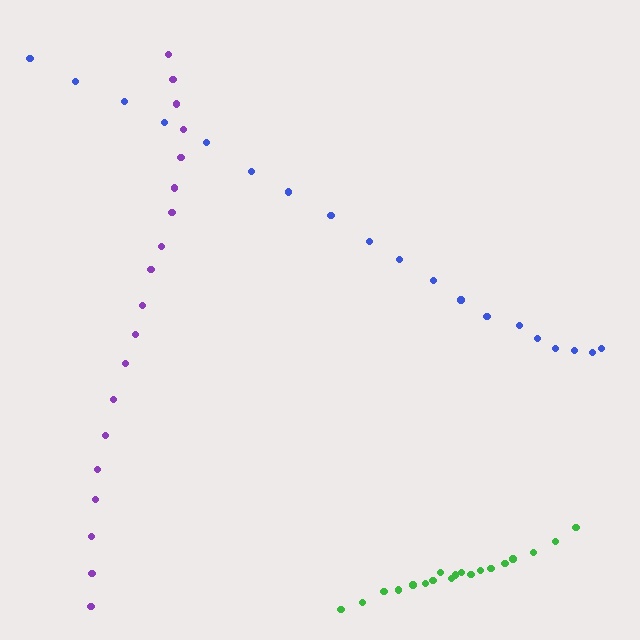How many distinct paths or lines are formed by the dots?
There are 3 distinct paths.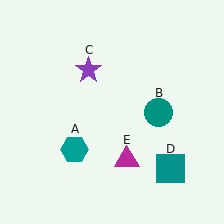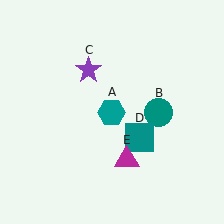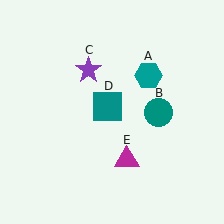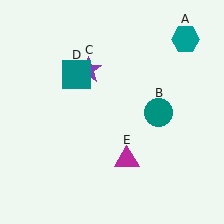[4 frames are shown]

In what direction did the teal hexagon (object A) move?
The teal hexagon (object A) moved up and to the right.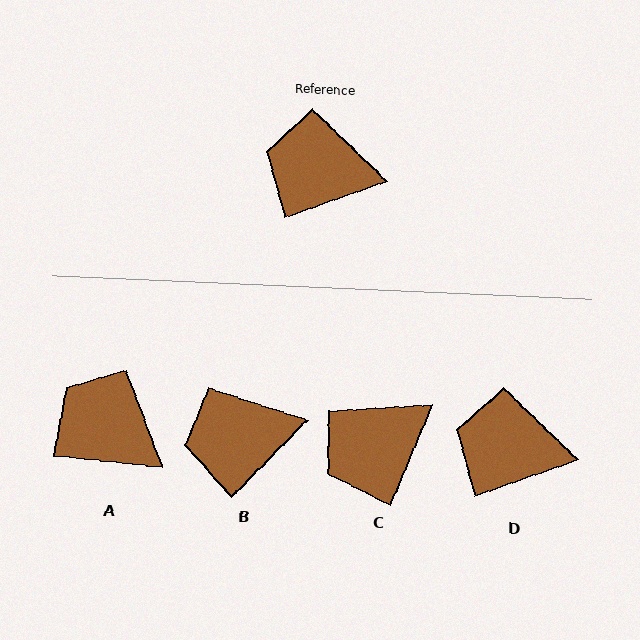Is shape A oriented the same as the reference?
No, it is off by about 26 degrees.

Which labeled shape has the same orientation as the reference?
D.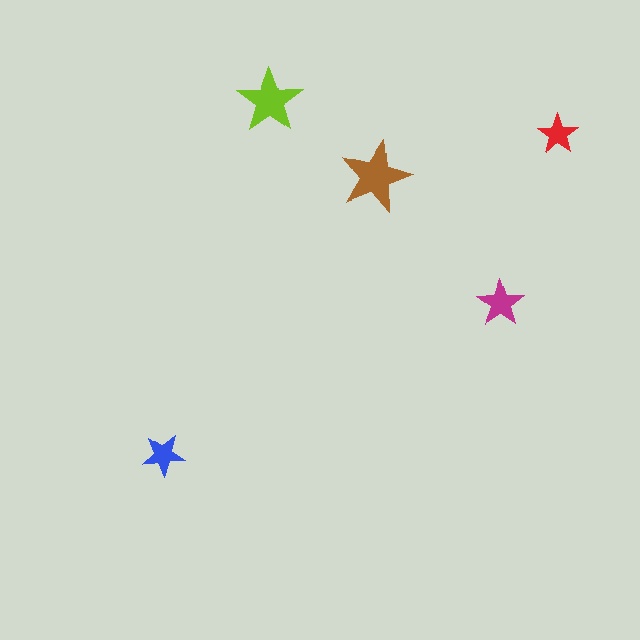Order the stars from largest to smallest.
the brown one, the lime one, the magenta one, the blue one, the red one.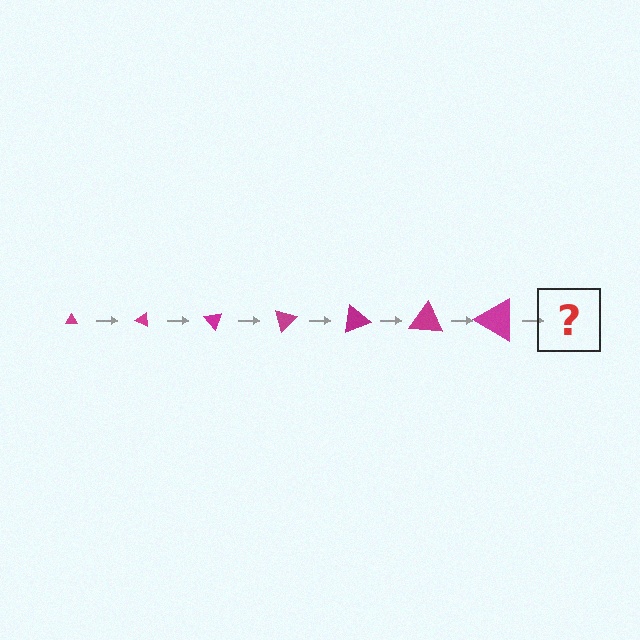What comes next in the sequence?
The next element should be a triangle, larger than the previous one and rotated 175 degrees from the start.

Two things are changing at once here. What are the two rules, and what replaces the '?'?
The two rules are that the triangle grows larger each step and it rotates 25 degrees each step. The '?' should be a triangle, larger than the previous one and rotated 175 degrees from the start.